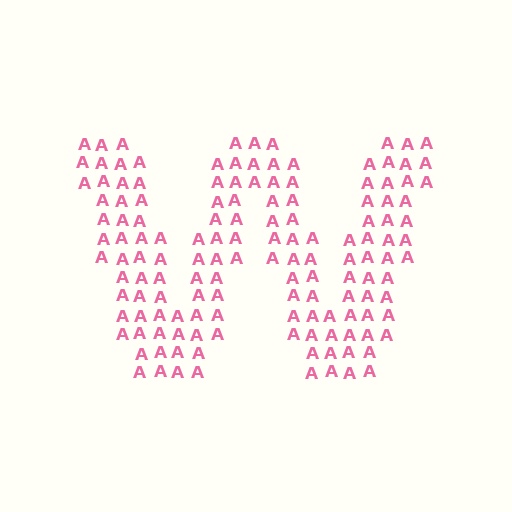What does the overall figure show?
The overall figure shows the letter W.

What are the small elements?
The small elements are letter A's.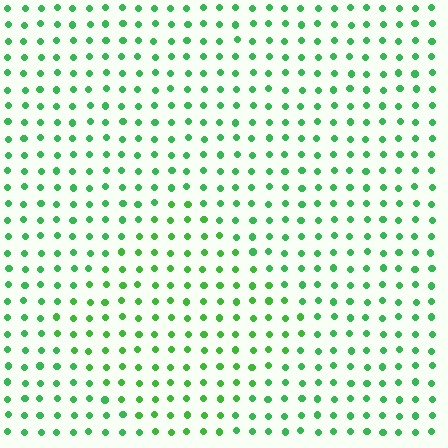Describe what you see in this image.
The image is filled with small green elements in a uniform arrangement. A diamond-shaped region is visible where the elements are tinted to a slightly different hue, forming a subtle color boundary.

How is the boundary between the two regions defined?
The boundary is defined purely by a slight shift in hue (about 18 degrees). Spacing, size, and orientation are identical on both sides.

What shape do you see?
I see a diamond.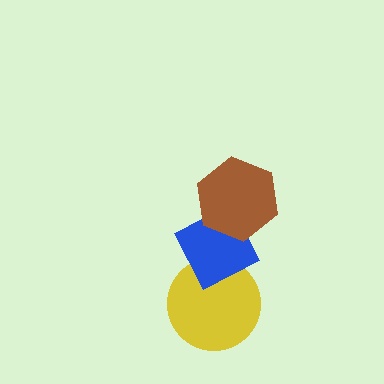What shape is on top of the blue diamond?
The brown hexagon is on top of the blue diamond.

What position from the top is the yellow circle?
The yellow circle is 3rd from the top.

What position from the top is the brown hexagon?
The brown hexagon is 1st from the top.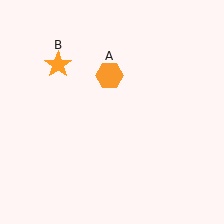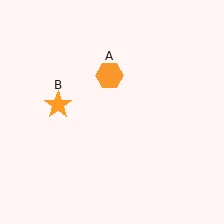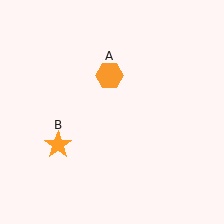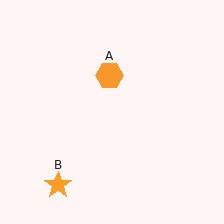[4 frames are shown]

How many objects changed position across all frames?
1 object changed position: orange star (object B).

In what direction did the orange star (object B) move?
The orange star (object B) moved down.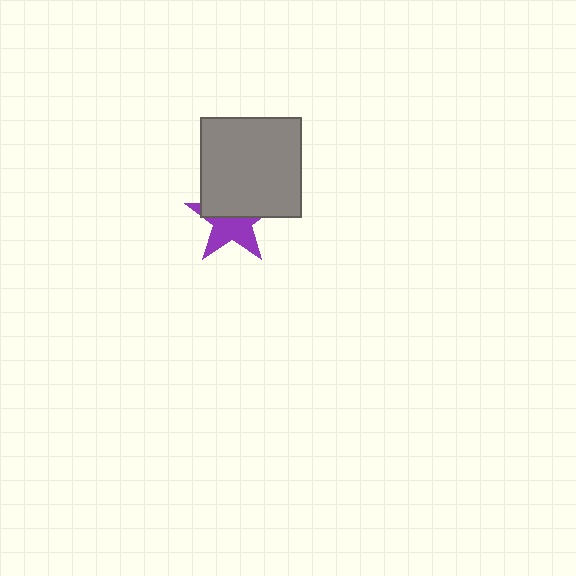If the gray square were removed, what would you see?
You would see the complete purple star.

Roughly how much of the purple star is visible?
About half of it is visible (roughly 52%).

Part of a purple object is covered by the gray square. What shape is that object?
It is a star.